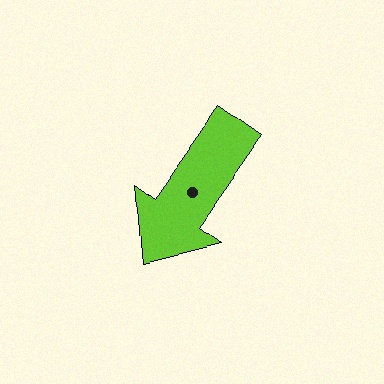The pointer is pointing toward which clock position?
Roughly 7 o'clock.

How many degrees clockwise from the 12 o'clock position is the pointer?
Approximately 215 degrees.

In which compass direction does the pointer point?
Southwest.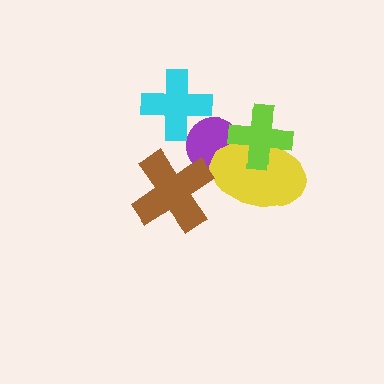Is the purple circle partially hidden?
Yes, it is partially covered by another shape.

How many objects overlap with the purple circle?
4 objects overlap with the purple circle.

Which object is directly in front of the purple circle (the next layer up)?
The yellow ellipse is directly in front of the purple circle.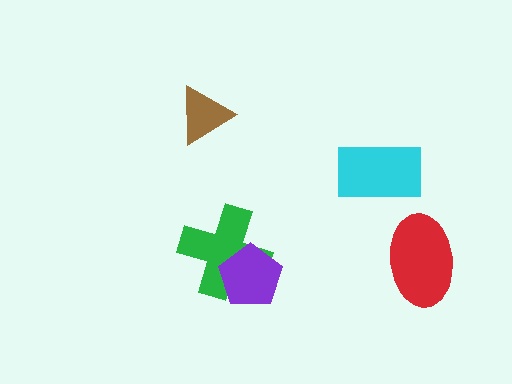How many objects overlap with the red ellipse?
0 objects overlap with the red ellipse.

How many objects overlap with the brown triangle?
0 objects overlap with the brown triangle.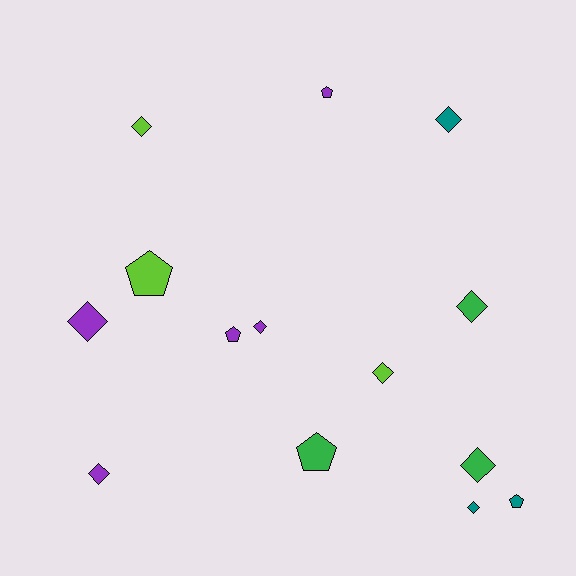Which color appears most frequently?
Purple, with 5 objects.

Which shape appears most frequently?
Diamond, with 9 objects.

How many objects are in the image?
There are 14 objects.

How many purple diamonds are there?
There are 3 purple diamonds.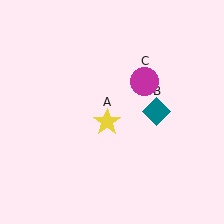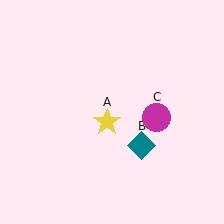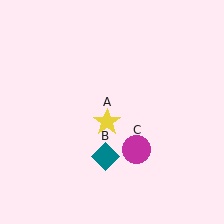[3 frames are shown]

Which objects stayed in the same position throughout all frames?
Yellow star (object A) remained stationary.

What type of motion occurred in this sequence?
The teal diamond (object B), magenta circle (object C) rotated clockwise around the center of the scene.